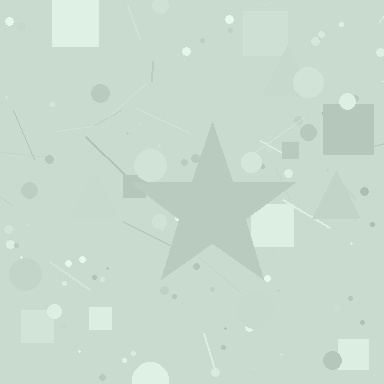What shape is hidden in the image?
A star is hidden in the image.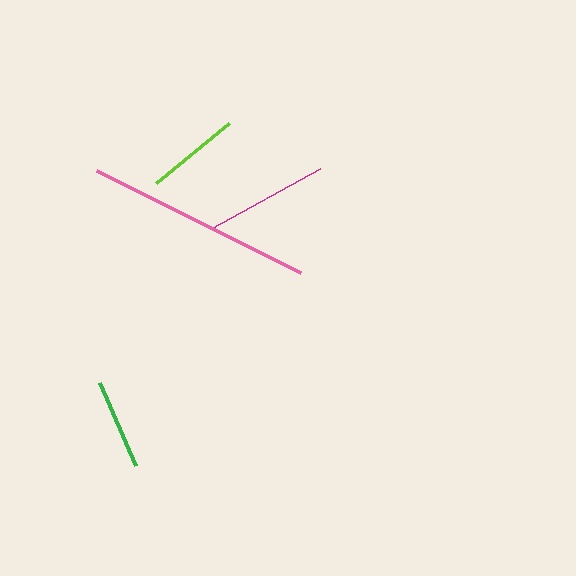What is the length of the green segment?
The green segment is approximately 91 pixels long.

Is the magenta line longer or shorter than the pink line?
The pink line is longer than the magenta line.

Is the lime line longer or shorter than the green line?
The lime line is longer than the green line.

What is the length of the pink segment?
The pink segment is approximately 228 pixels long.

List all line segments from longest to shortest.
From longest to shortest: pink, magenta, lime, green.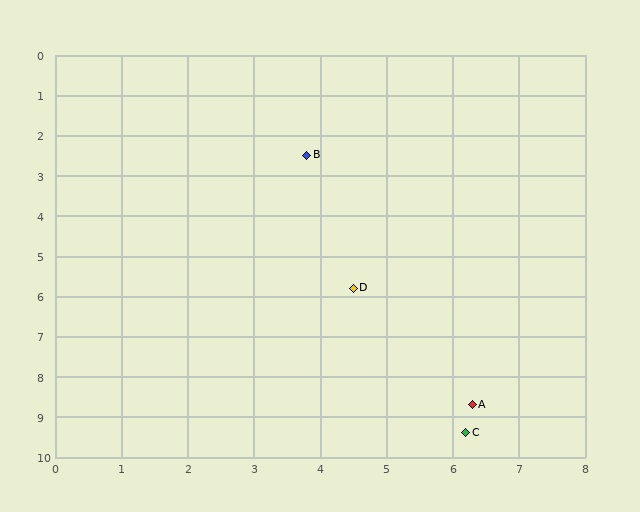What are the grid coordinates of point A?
Point A is at approximately (6.3, 8.7).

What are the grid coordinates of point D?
Point D is at approximately (4.5, 5.8).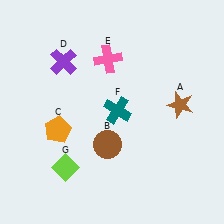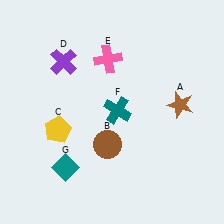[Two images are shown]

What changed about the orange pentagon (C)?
In Image 1, C is orange. In Image 2, it changed to yellow.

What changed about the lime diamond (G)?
In Image 1, G is lime. In Image 2, it changed to teal.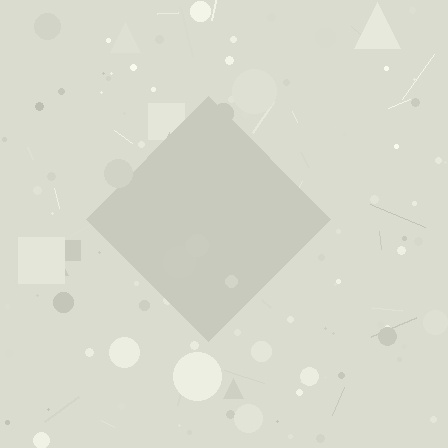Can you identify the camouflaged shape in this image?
The camouflaged shape is a diamond.